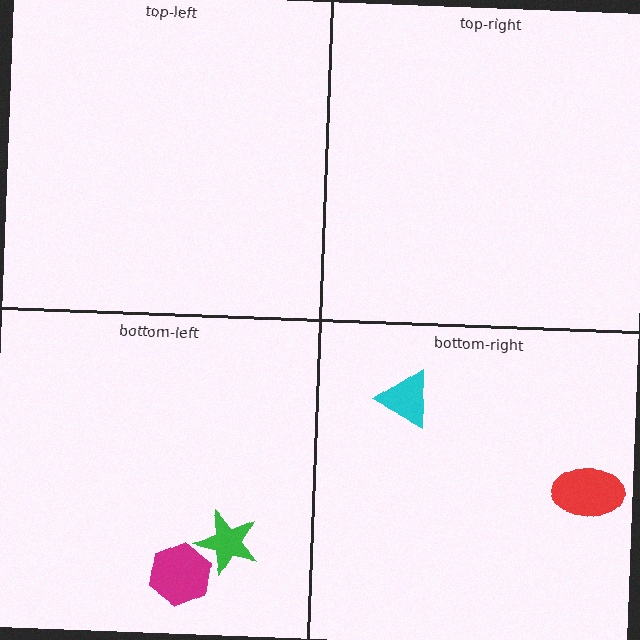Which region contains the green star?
The bottom-left region.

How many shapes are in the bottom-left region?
2.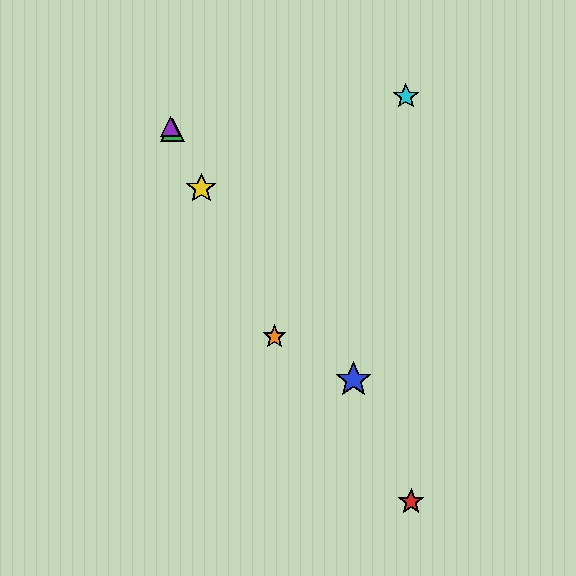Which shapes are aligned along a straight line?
The green triangle, the yellow star, the purple triangle, the orange star are aligned along a straight line.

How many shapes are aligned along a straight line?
4 shapes (the green triangle, the yellow star, the purple triangle, the orange star) are aligned along a straight line.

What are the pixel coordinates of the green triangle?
The green triangle is at (172, 130).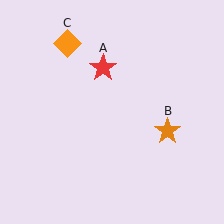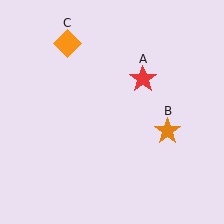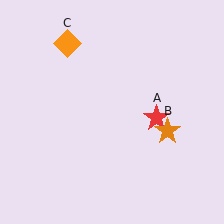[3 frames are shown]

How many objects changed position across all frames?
1 object changed position: red star (object A).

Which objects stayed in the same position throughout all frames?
Orange star (object B) and orange diamond (object C) remained stationary.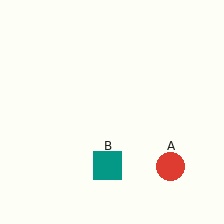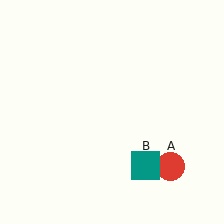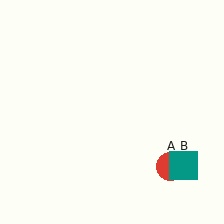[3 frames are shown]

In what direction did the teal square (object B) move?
The teal square (object B) moved right.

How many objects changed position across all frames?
1 object changed position: teal square (object B).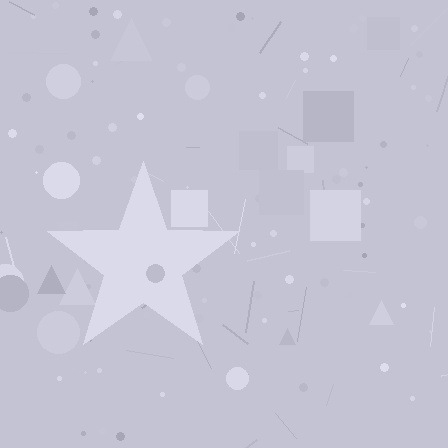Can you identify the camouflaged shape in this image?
The camouflaged shape is a star.